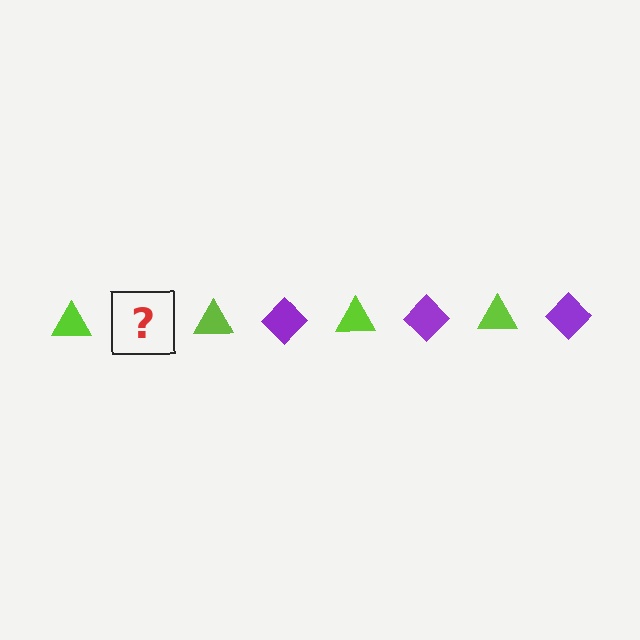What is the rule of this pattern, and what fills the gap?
The rule is that the pattern alternates between lime triangle and purple diamond. The gap should be filled with a purple diamond.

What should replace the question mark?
The question mark should be replaced with a purple diamond.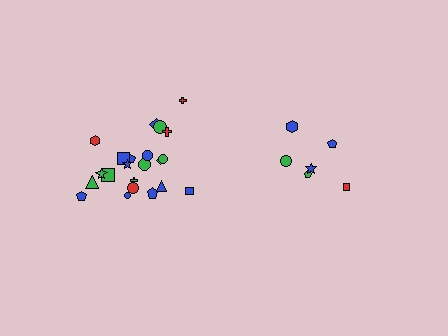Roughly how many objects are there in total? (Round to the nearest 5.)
Roughly 30 objects in total.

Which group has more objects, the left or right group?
The left group.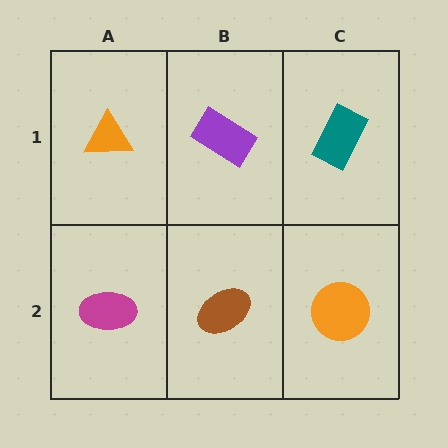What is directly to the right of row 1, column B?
A teal rectangle.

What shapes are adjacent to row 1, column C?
An orange circle (row 2, column C), a purple rectangle (row 1, column B).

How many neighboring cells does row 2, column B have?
3.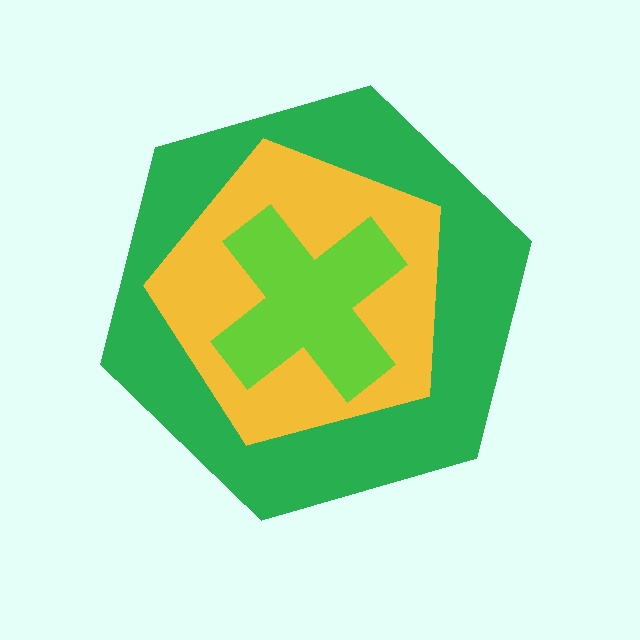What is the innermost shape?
The lime cross.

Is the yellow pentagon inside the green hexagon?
Yes.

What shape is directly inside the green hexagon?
The yellow pentagon.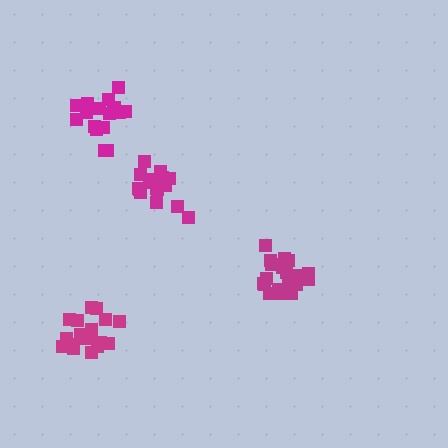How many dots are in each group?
Group 1: 21 dots, Group 2: 18 dots, Group 3: 17 dots, Group 4: 18 dots (74 total).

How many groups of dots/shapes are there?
There are 4 groups.